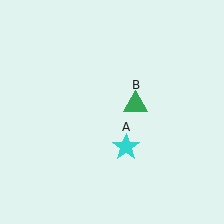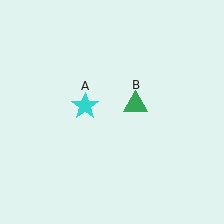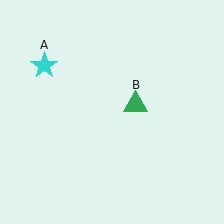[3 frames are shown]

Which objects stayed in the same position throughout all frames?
Green triangle (object B) remained stationary.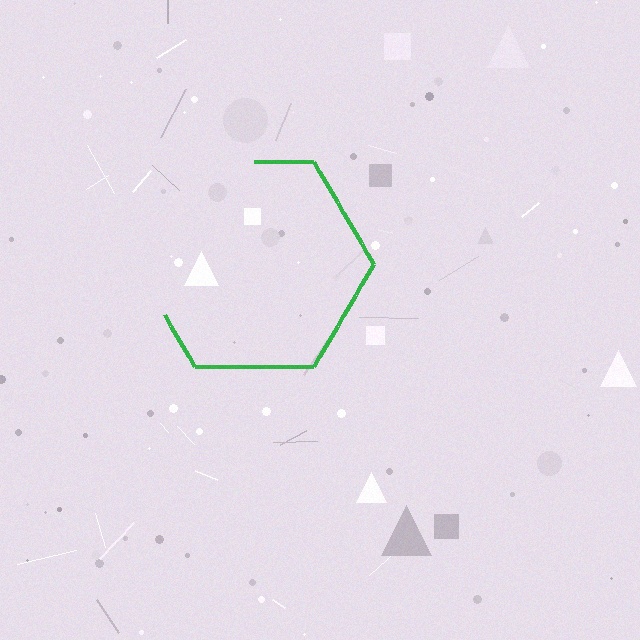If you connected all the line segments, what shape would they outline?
They would outline a hexagon.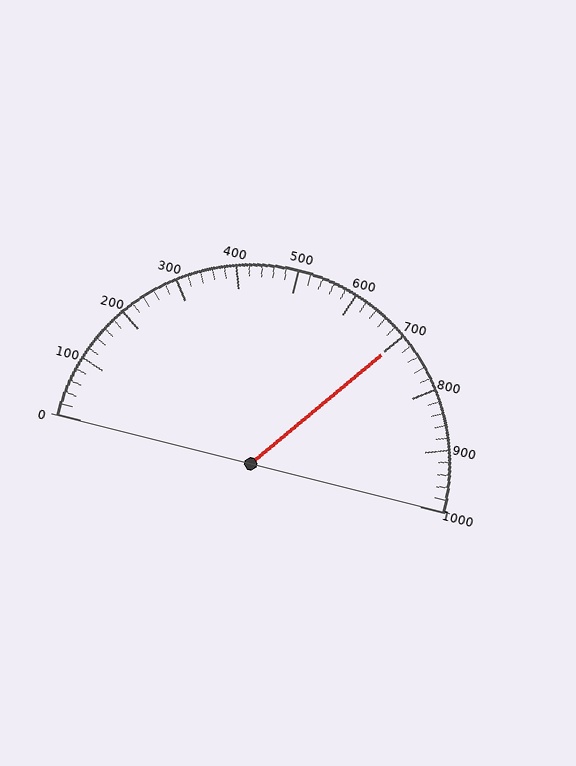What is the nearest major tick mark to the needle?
The nearest major tick mark is 700.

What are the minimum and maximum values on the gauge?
The gauge ranges from 0 to 1000.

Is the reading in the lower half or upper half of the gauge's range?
The reading is in the upper half of the range (0 to 1000).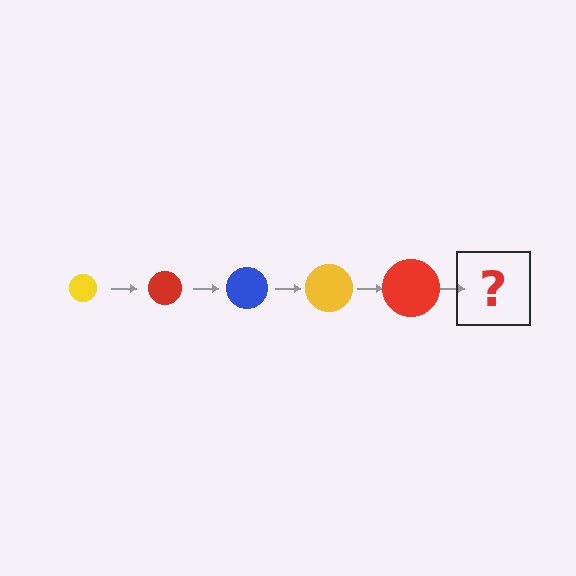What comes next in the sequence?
The next element should be a blue circle, larger than the previous one.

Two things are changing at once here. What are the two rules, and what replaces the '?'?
The two rules are that the circle grows larger each step and the color cycles through yellow, red, and blue. The '?' should be a blue circle, larger than the previous one.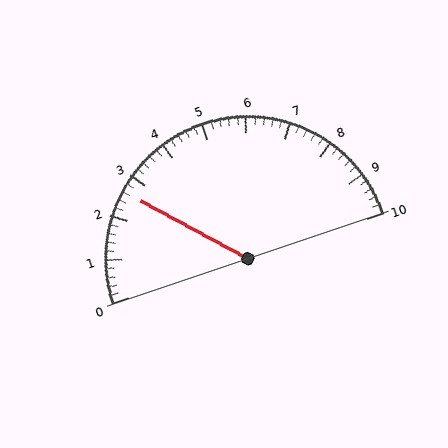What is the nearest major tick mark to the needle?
The nearest major tick mark is 3.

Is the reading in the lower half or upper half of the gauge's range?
The reading is in the lower half of the range (0 to 10).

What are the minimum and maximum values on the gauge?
The gauge ranges from 0 to 10.